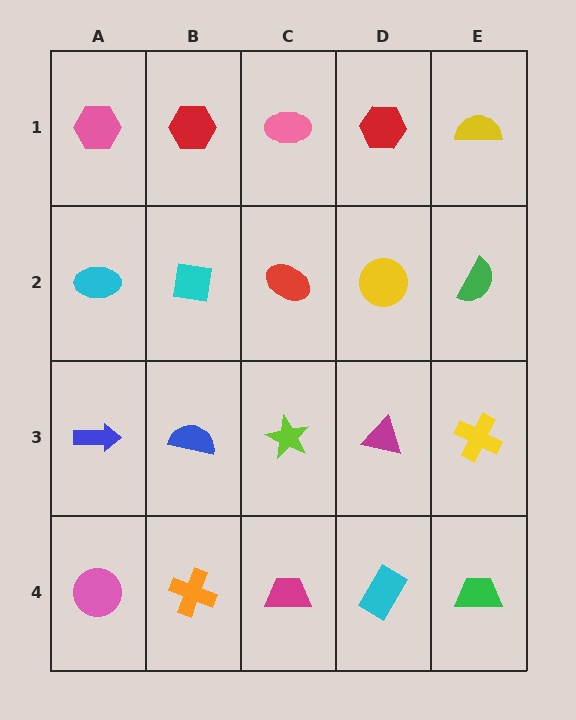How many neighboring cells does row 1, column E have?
2.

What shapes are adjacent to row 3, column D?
A yellow circle (row 2, column D), a cyan rectangle (row 4, column D), a lime star (row 3, column C), a yellow cross (row 3, column E).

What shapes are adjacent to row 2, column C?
A pink ellipse (row 1, column C), a lime star (row 3, column C), a cyan square (row 2, column B), a yellow circle (row 2, column D).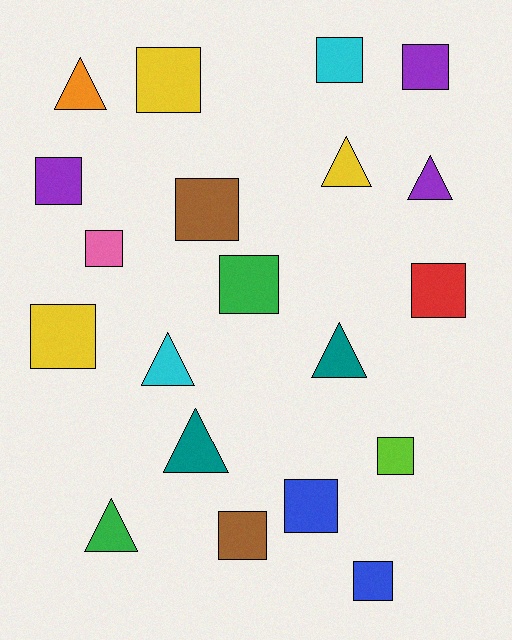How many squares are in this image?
There are 13 squares.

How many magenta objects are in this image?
There are no magenta objects.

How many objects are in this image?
There are 20 objects.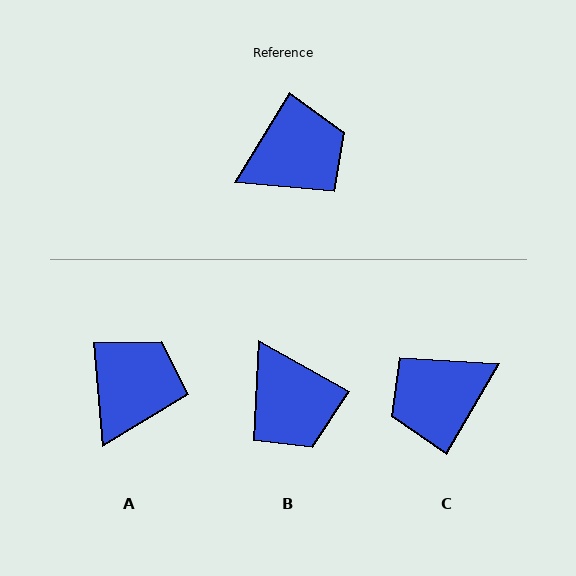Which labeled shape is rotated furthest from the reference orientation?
C, about 178 degrees away.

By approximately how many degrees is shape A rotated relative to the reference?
Approximately 37 degrees counter-clockwise.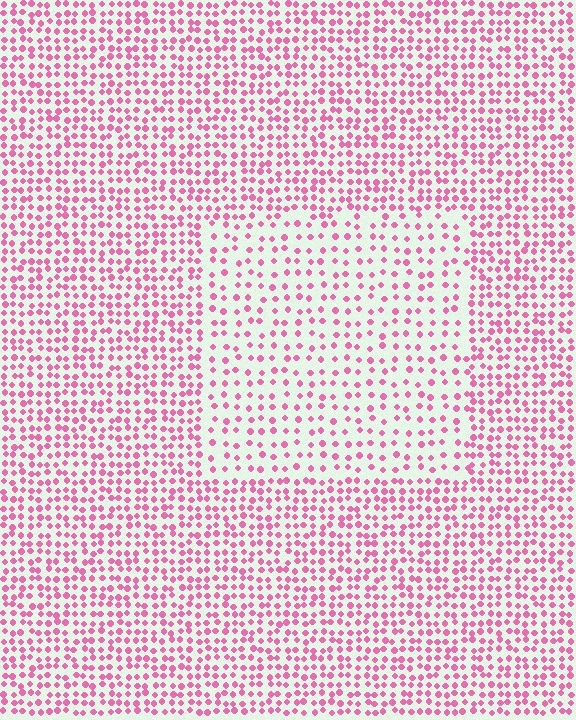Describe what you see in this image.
The image contains small pink elements arranged at two different densities. A rectangle-shaped region is visible where the elements are less densely packed than the surrounding area.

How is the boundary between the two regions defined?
The boundary is defined by a change in element density (approximately 1.9x ratio). All elements are the same color, size, and shape.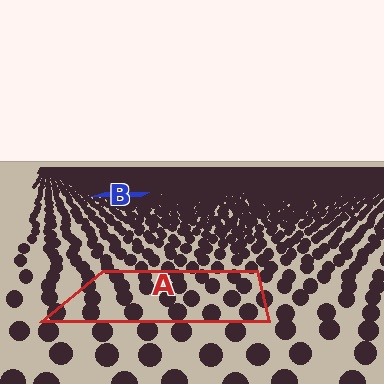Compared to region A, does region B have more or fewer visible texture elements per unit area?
Region B has more texture elements per unit area — they are packed more densely because it is farther away.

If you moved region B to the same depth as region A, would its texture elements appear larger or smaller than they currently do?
They would appear larger. At a closer depth, the same texture elements are projected at a bigger on-screen size.